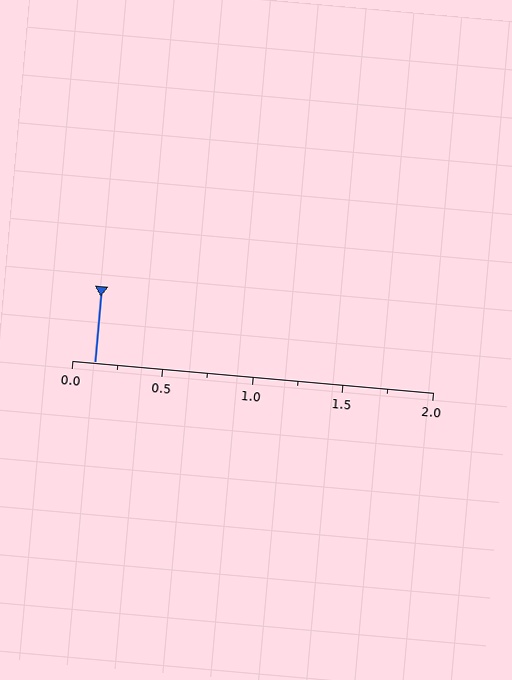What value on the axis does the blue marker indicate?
The marker indicates approximately 0.12.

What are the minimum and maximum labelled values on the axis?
The axis runs from 0.0 to 2.0.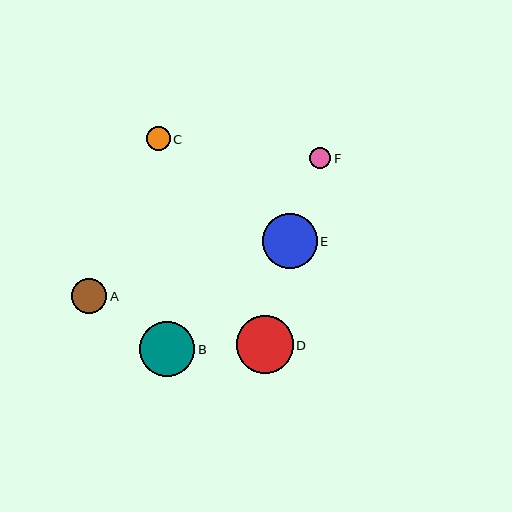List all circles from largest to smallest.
From largest to smallest: D, B, E, A, C, F.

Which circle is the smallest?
Circle F is the smallest with a size of approximately 22 pixels.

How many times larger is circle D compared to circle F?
Circle D is approximately 2.7 times the size of circle F.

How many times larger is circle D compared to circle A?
Circle D is approximately 1.6 times the size of circle A.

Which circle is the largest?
Circle D is the largest with a size of approximately 57 pixels.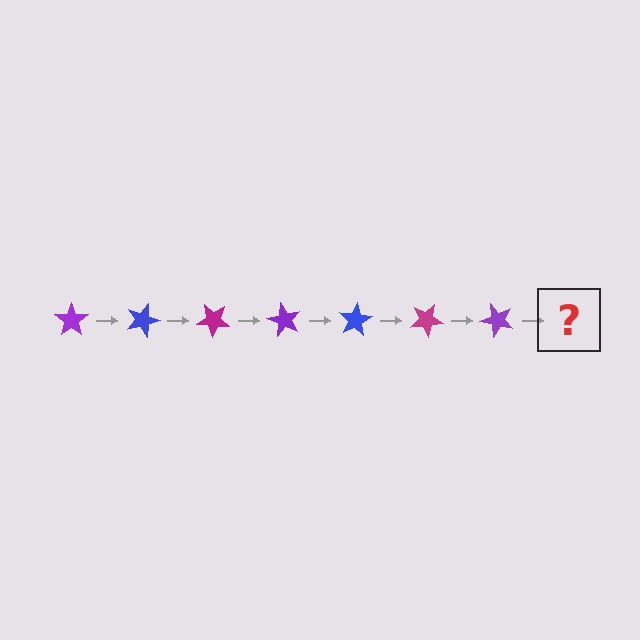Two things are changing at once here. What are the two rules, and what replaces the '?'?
The two rules are that it rotates 20 degrees each step and the color cycles through purple, blue, and magenta. The '?' should be a blue star, rotated 140 degrees from the start.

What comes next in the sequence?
The next element should be a blue star, rotated 140 degrees from the start.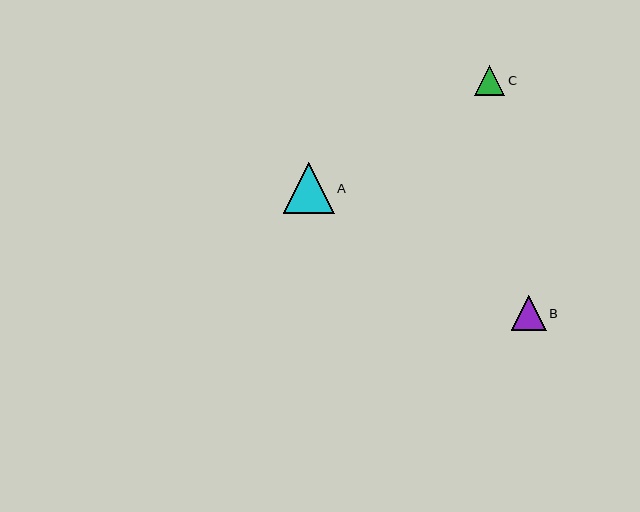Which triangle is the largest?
Triangle A is the largest with a size of approximately 51 pixels.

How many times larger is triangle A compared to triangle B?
Triangle A is approximately 1.5 times the size of triangle B.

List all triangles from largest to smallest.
From largest to smallest: A, B, C.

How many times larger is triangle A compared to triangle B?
Triangle A is approximately 1.5 times the size of triangle B.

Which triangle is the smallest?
Triangle C is the smallest with a size of approximately 30 pixels.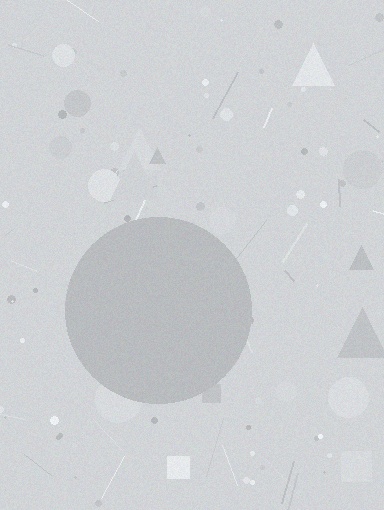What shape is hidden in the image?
A circle is hidden in the image.